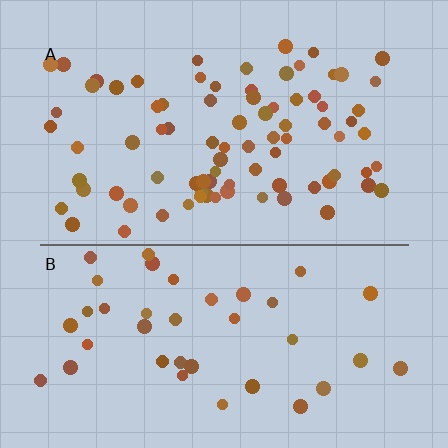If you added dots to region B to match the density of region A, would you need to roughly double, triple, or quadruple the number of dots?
Approximately double.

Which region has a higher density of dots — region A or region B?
A (the top).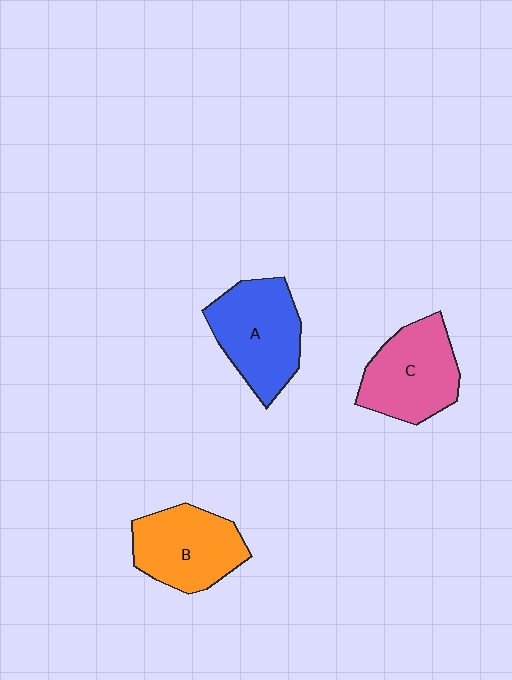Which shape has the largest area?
Shape A (blue).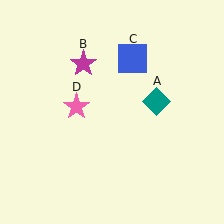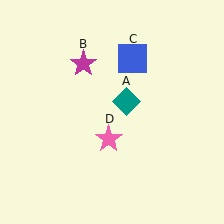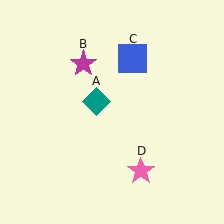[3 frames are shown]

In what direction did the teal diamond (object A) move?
The teal diamond (object A) moved left.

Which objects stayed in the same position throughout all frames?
Magenta star (object B) and blue square (object C) remained stationary.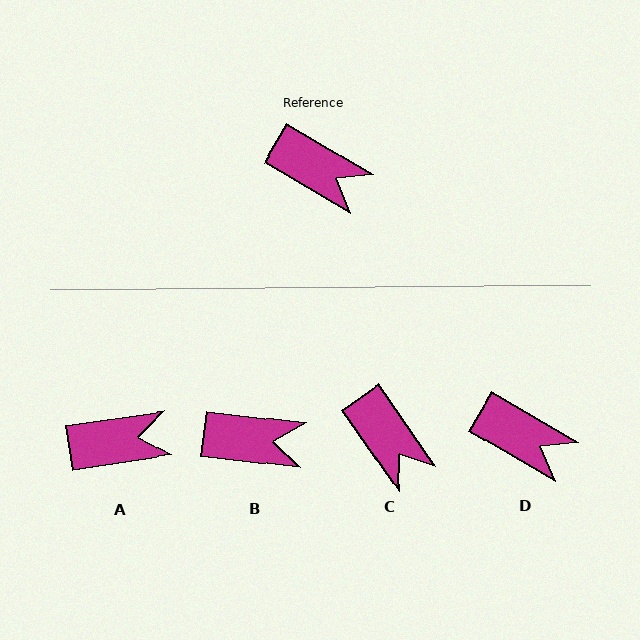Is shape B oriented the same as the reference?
No, it is off by about 23 degrees.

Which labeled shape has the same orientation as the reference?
D.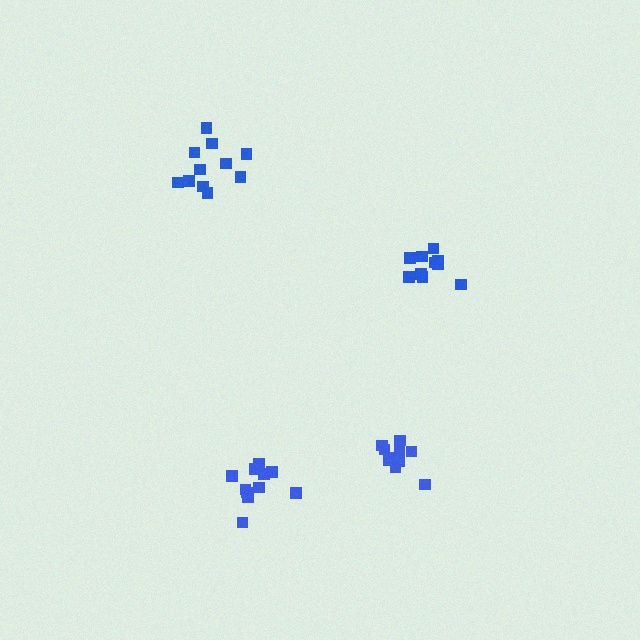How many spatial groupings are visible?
There are 4 spatial groupings.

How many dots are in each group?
Group 1: 12 dots, Group 2: 11 dots, Group 3: 11 dots, Group 4: 10 dots (44 total).